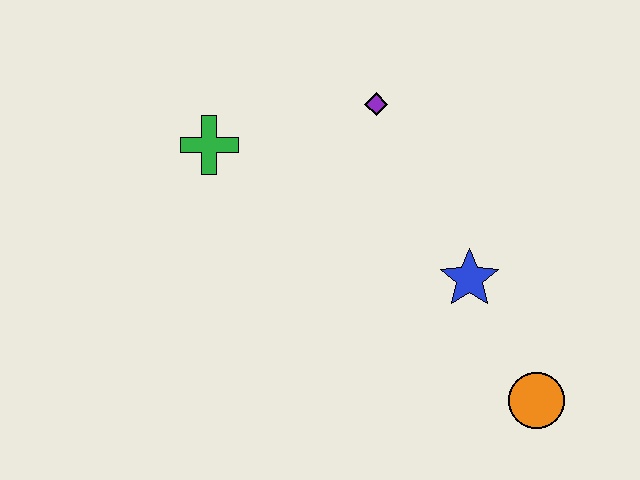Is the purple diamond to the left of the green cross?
No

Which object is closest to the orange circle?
The blue star is closest to the orange circle.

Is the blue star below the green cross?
Yes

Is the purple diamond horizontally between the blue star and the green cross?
Yes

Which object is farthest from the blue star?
The green cross is farthest from the blue star.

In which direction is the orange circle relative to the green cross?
The orange circle is to the right of the green cross.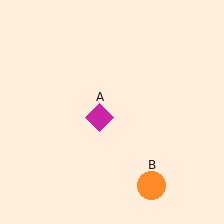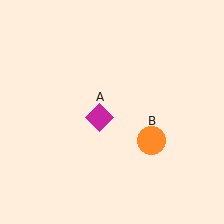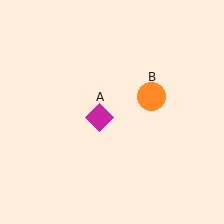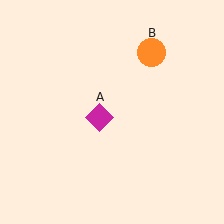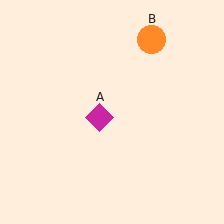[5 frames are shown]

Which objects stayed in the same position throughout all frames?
Magenta diamond (object A) remained stationary.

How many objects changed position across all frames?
1 object changed position: orange circle (object B).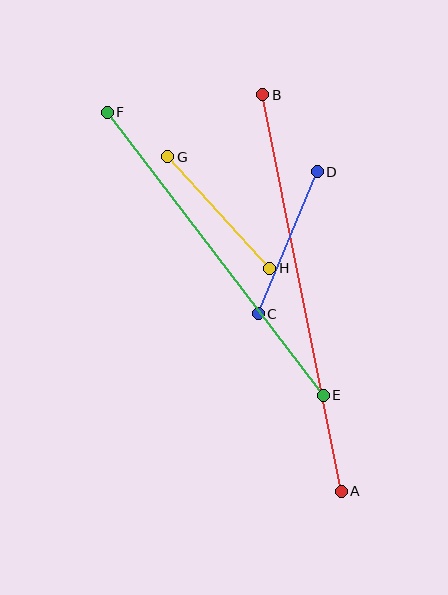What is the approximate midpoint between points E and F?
The midpoint is at approximately (215, 254) pixels.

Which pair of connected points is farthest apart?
Points A and B are farthest apart.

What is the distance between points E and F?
The distance is approximately 356 pixels.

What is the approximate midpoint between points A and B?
The midpoint is at approximately (302, 293) pixels.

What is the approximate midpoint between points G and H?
The midpoint is at approximately (219, 212) pixels.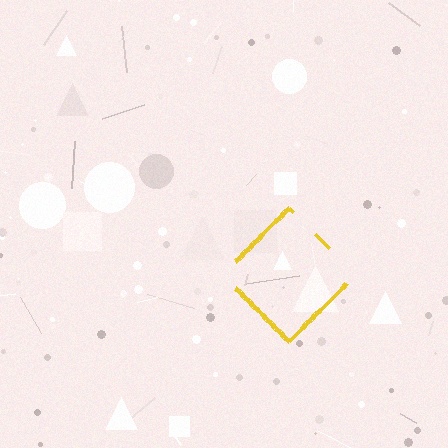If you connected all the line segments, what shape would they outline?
They would outline a diamond.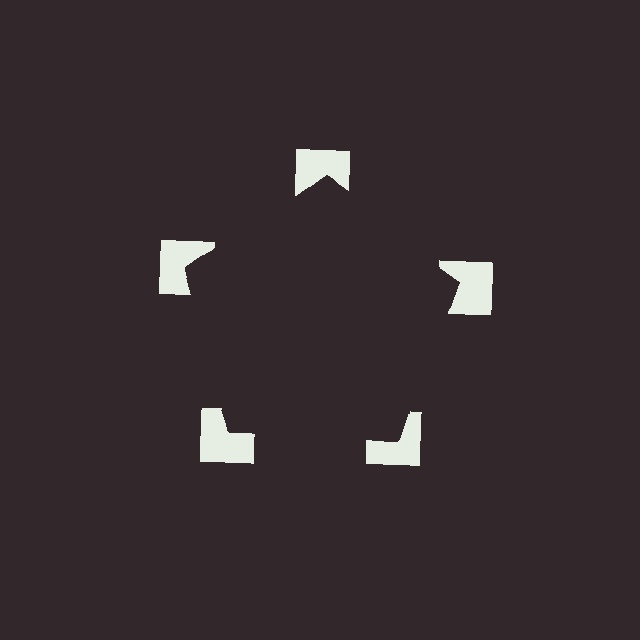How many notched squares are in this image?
There are 5 — one at each vertex of the illusory pentagon.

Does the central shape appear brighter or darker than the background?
It typically appears slightly darker than the background, even though no actual brightness change is drawn.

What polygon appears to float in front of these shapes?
An illusory pentagon — its edges are inferred from the aligned wedge cuts in the notched squares, not physically drawn.